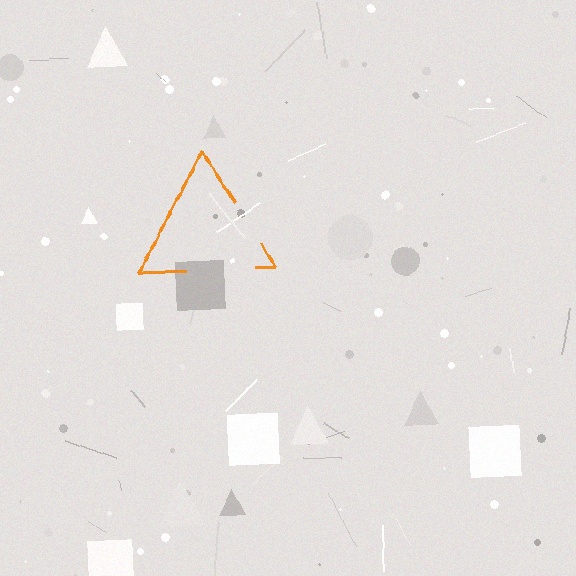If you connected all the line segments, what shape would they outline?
They would outline a triangle.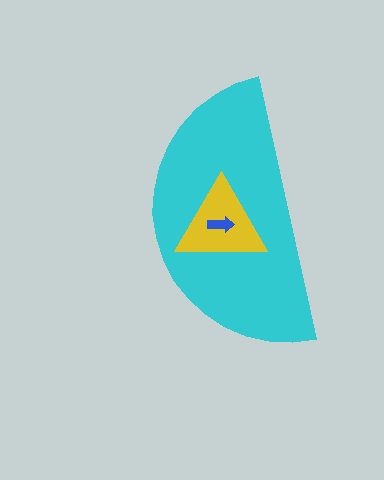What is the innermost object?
The blue arrow.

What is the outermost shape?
The cyan semicircle.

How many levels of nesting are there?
3.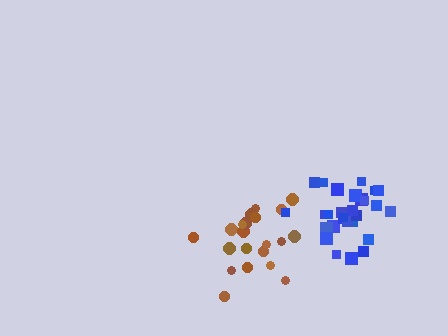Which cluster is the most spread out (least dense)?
Brown.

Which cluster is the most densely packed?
Blue.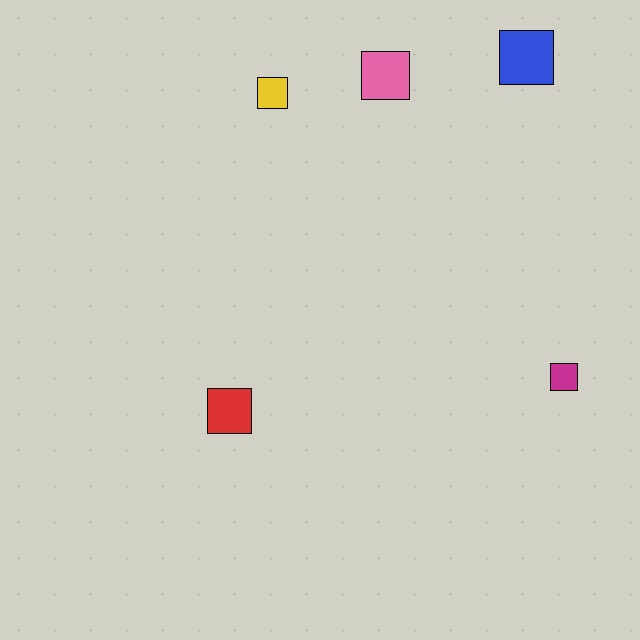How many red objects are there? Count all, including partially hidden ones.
There is 1 red object.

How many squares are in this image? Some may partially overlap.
There are 5 squares.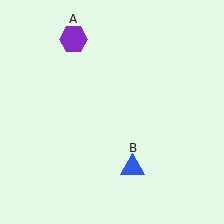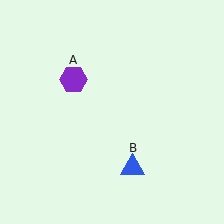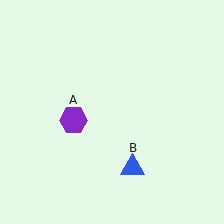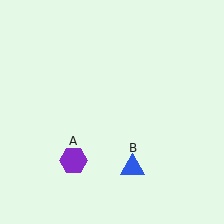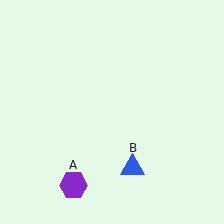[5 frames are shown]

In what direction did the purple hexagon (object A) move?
The purple hexagon (object A) moved down.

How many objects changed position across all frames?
1 object changed position: purple hexagon (object A).